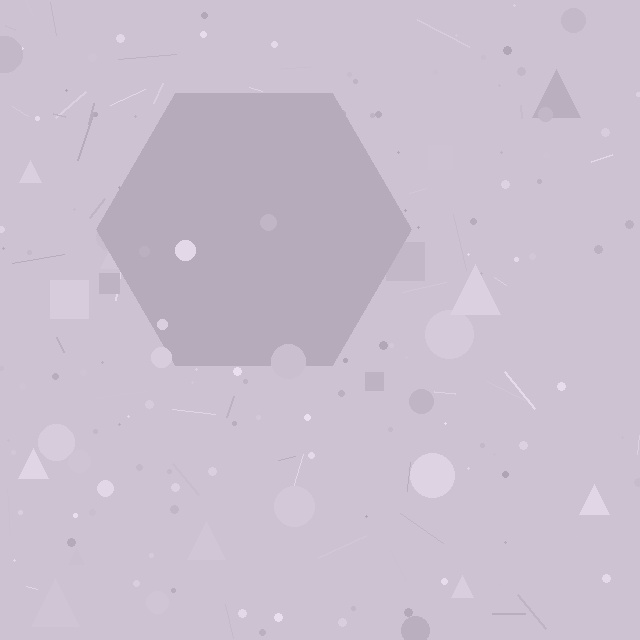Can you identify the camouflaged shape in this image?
The camouflaged shape is a hexagon.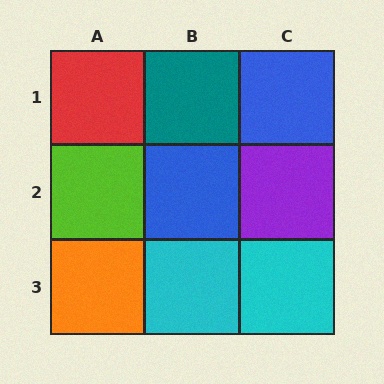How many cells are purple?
1 cell is purple.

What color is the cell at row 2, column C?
Purple.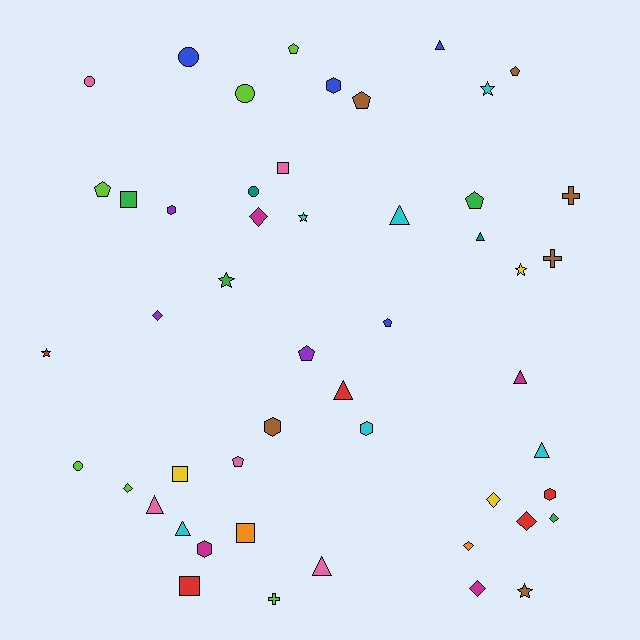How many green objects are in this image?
There are 4 green objects.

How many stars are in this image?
There are 6 stars.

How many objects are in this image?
There are 50 objects.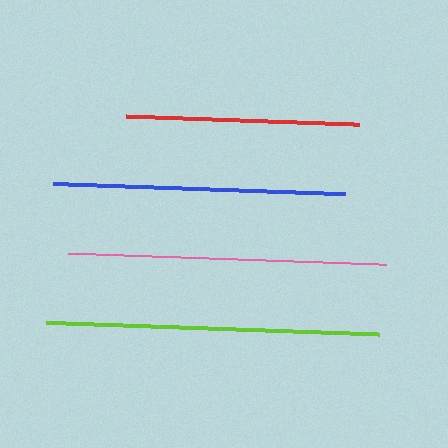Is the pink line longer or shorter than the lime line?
The lime line is longer than the pink line.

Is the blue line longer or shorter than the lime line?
The lime line is longer than the blue line.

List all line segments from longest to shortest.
From longest to shortest: lime, pink, blue, red.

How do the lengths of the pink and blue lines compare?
The pink and blue lines are approximately the same length.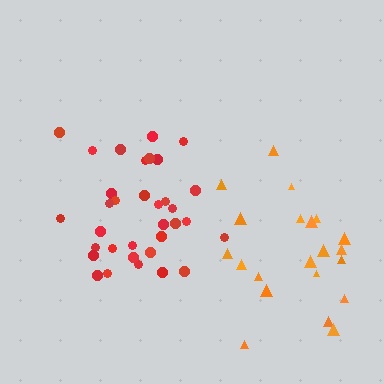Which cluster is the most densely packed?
Red.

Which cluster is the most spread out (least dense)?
Orange.